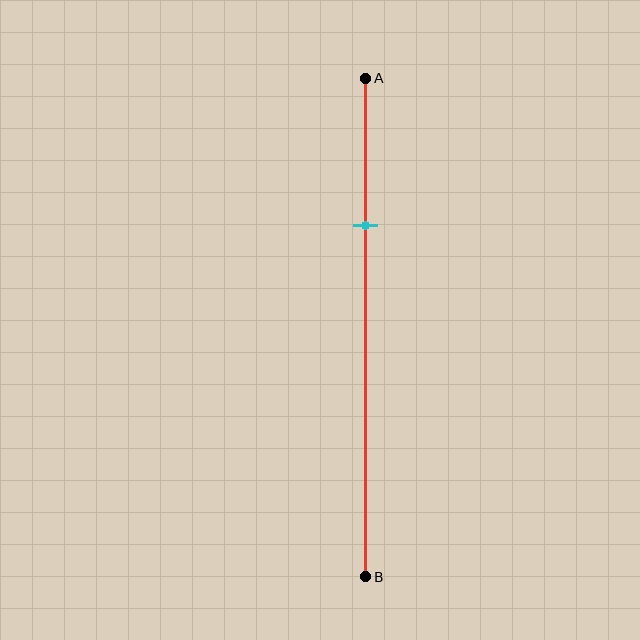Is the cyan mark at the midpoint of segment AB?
No, the mark is at about 30% from A, not at the 50% midpoint.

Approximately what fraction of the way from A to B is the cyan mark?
The cyan mark is approximately 30% of the way from A to B.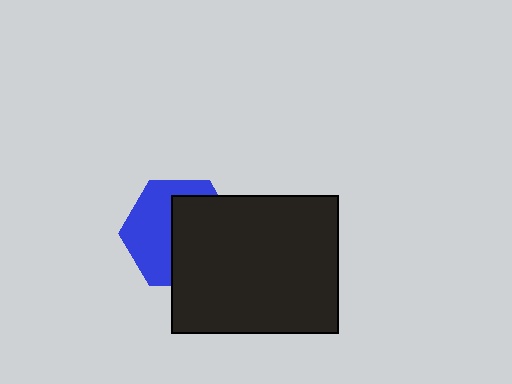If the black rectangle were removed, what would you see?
You would see the complete blue hexagon.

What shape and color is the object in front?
The object in front is a black rectangle.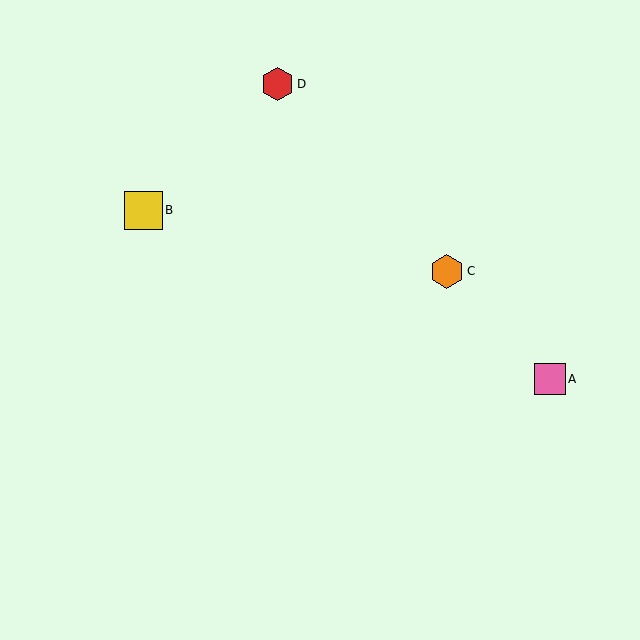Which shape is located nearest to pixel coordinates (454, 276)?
The orange hexagon (labeled C) at (447, 271) is nearest to that location.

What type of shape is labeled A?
Shape A is a pink square.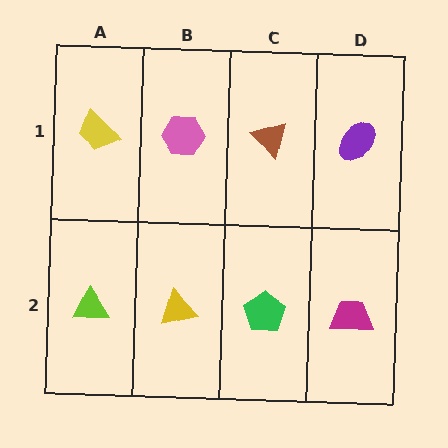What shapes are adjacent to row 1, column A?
A lime triangle (row 2, column A), a pink hexagon (row 1, column B).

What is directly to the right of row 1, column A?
A pink hexagon.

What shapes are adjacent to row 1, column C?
A green pentagon (row 2, column C), a pink hexagon (row 1, column B), a purple ellipse (row 1, column D).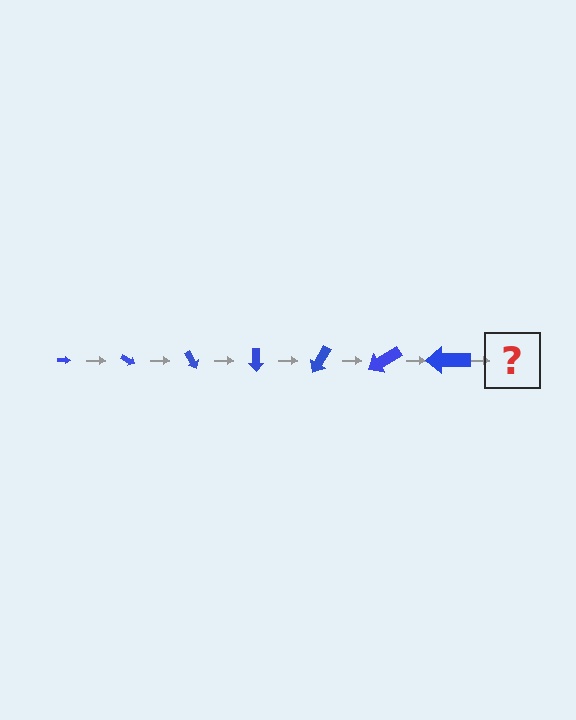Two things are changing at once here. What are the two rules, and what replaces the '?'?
The two rules are that the arrow grows larger each step and it rotates 30 degrees each step. The '?' should be an arrow, larger than the previous one and rotated 210 degrees from the start.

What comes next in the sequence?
The next element should be an arrow, larger than the previous one and rotated 210 degrees from the start.